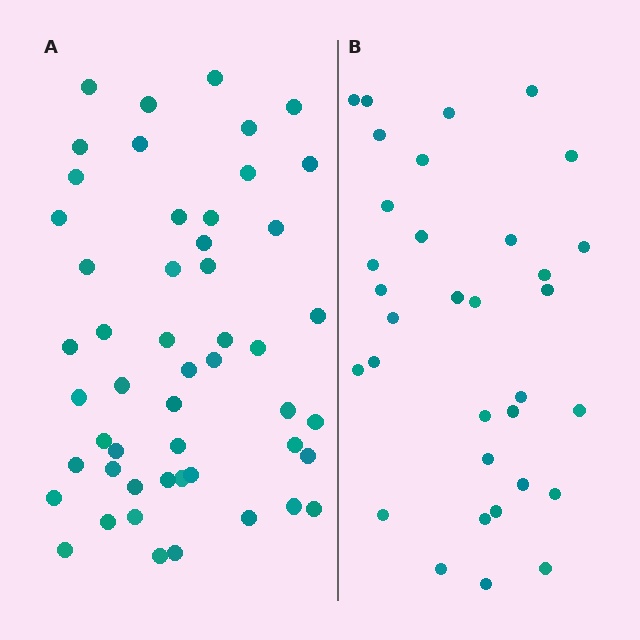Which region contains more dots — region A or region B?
Region A (the left region) has more dots.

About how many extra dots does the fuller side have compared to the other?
Region A has approximately 20 more dots than region B.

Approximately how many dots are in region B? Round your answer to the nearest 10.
About 30 dots. (The exact count is 33, which rounds to 30.)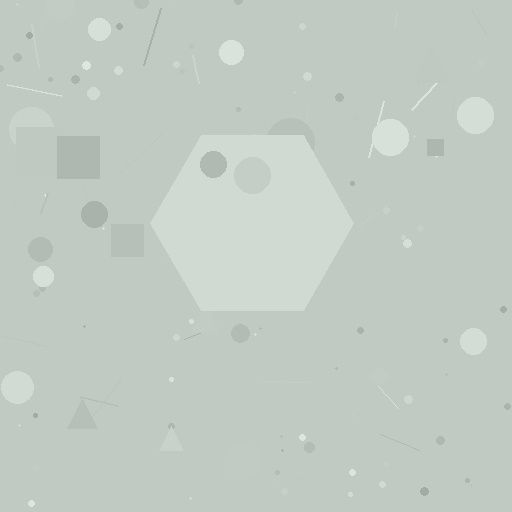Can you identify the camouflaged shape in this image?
The camouflaged shape is a hexagon.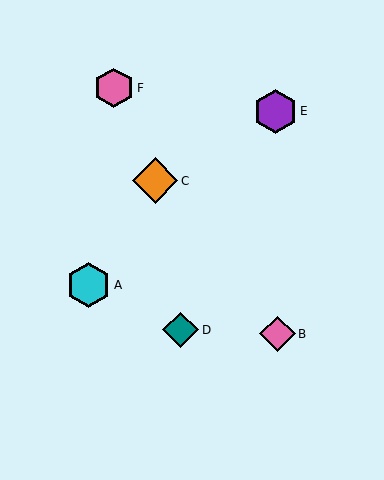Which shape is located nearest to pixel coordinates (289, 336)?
The pink diamond (labeled B) at (278, 334) is nearest to that location.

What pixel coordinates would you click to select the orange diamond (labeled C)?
Click at (155, 181) to select the orange diamond C.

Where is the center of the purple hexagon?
The center of the purple hexagon is at (275, 111).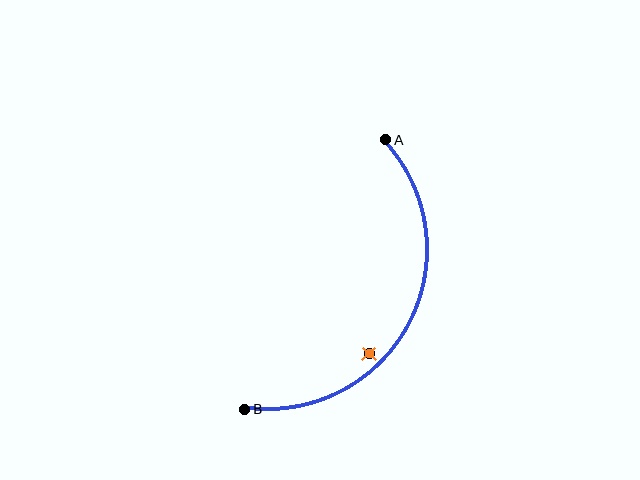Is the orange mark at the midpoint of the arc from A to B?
No — the orange mark does not lie on the arc at all. It sits slightly inside the curve.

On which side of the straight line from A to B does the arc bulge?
The arc bulges to the right of the straight line connecting A and B.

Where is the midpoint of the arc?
The arc midpoint is the point on the curve farthest from the straight line joining A and B. It sits to the right of that line.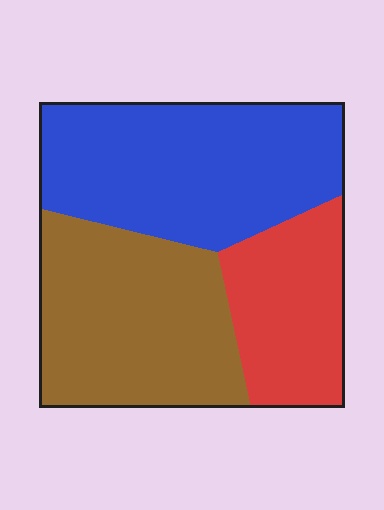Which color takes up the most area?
Blue, at roughly 40%.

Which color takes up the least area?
Red, at roughly 20%.